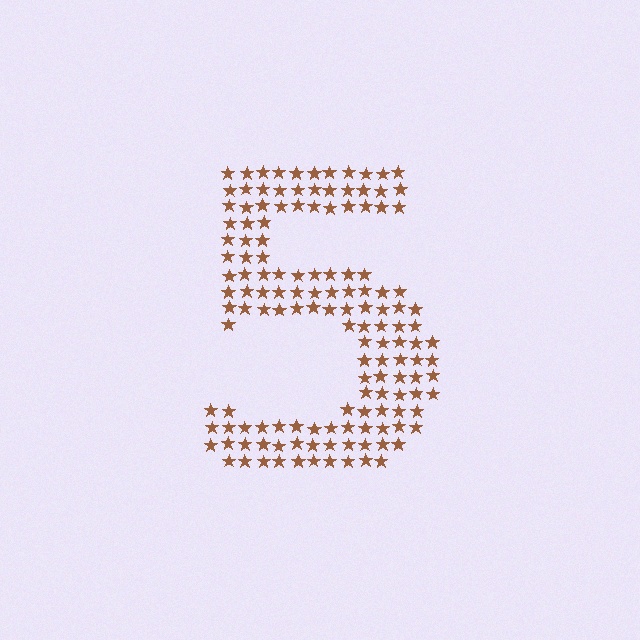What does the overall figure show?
The overall figure shows the digit 5.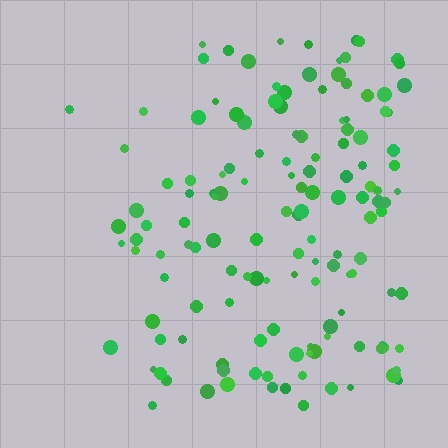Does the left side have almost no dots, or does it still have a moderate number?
Still a moderate number, just noticeably fewer than the right.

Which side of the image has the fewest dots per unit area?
The left.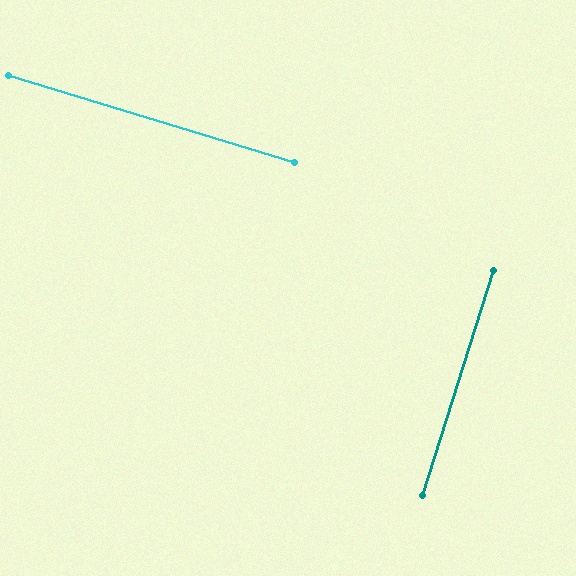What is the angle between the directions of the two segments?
Approximately 89 degrees.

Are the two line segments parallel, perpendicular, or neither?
Perpendicular — they meet at approximately 89°.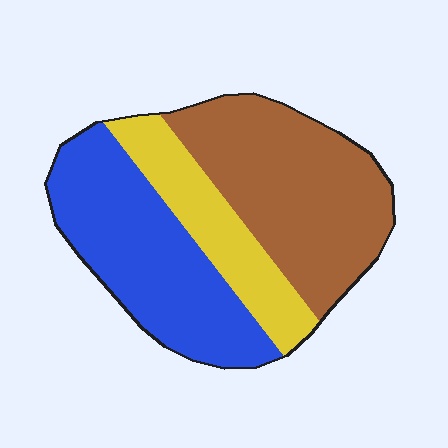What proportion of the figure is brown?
Brown covers roughly 40% of the figure.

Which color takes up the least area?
Yellow, at roughly 20%.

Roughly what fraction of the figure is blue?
Blue covers about 40% of the figure.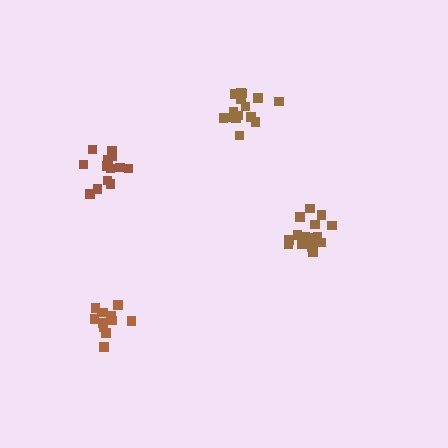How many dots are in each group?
Group 1: 16 dots, Group 2: 12 dots, Group 3: 15 dots, Group 4: 13 dots (56 total).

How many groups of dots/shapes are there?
There are 4 groups.